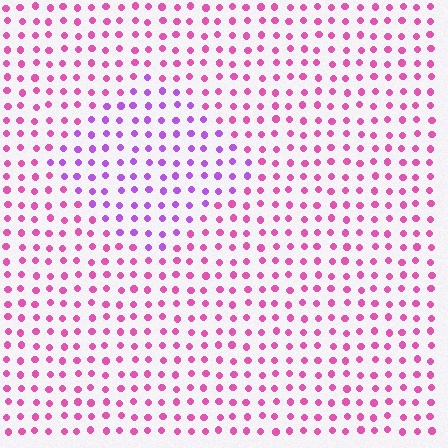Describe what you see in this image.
The image is filled with small pink elements in a uniform arrangement. A diamond-shaped region is visible where the elements are tinted to a slightly different hue, forming a subtle color boundary.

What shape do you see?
I see a diamond.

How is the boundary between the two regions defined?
The boundary is defined purely by a slight shift in hue (about 39 degrees). Spacing, size, and orientation are identical on both sides.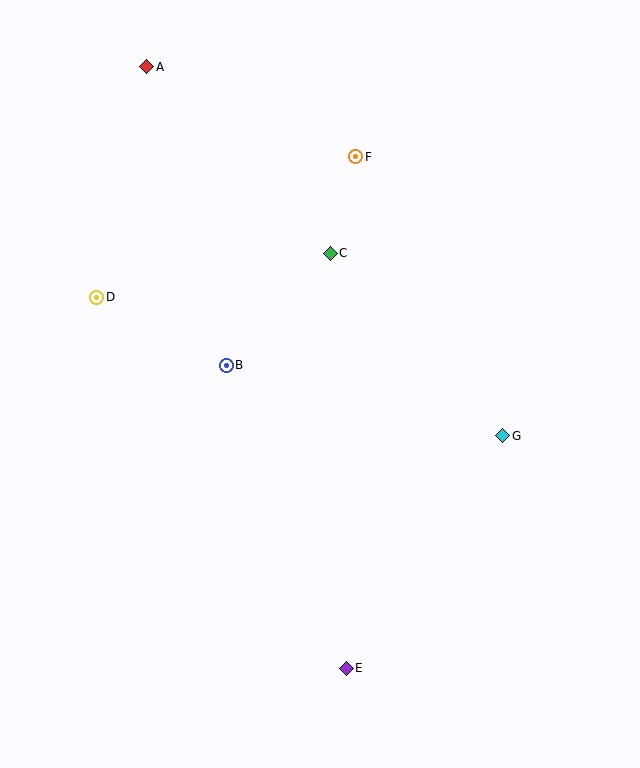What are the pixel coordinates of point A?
Point A is at (146, 67).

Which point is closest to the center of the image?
Point B at (226, 365) is closest to the center.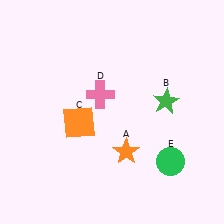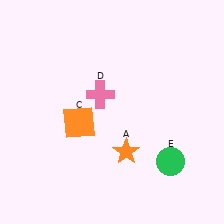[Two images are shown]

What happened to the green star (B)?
The green star (B) was removed in Image 2. It was in the top-right area of Image 1.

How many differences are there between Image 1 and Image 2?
There is 1 difference between the two images.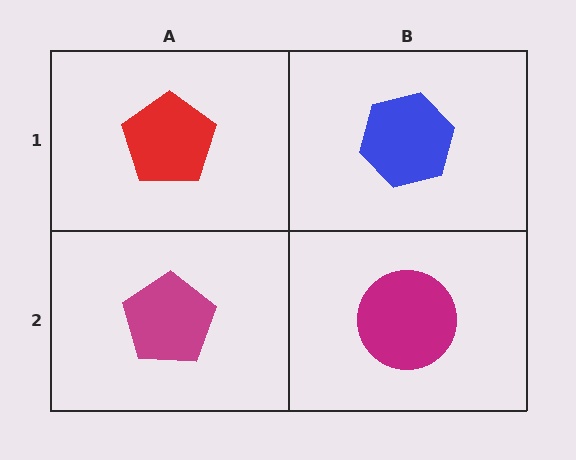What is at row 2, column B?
A magenta circle.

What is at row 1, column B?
A blue hexagon.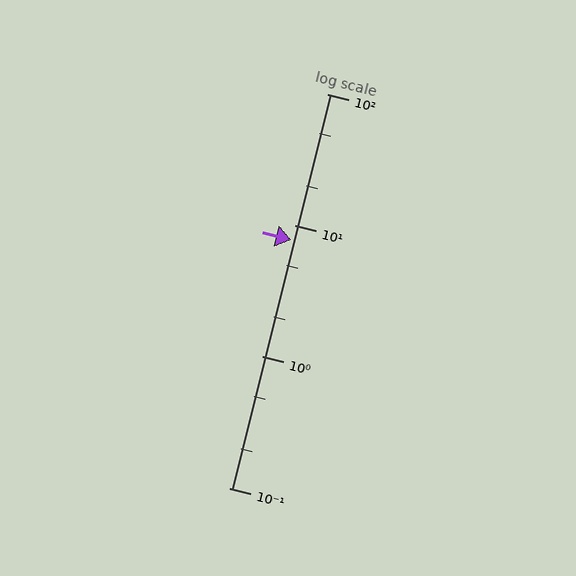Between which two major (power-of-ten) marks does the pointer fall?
The pointer is between 1 and 10.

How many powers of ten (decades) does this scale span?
The scale spans 3 decades, from 0.1 to 100.